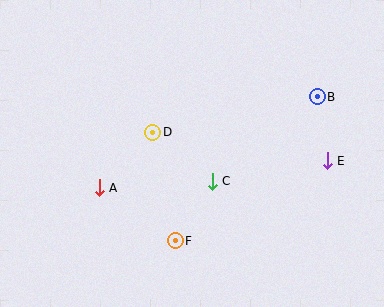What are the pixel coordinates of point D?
Point D is at (153, 132).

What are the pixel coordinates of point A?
Point A is at (99, 188).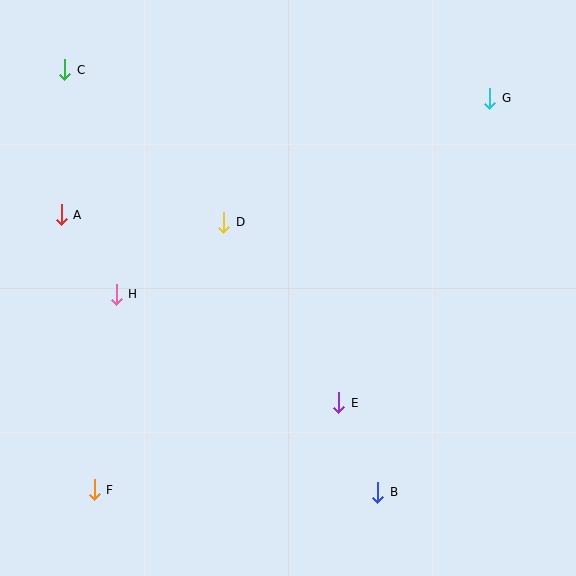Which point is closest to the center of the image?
Point D at (224, 222) is closest to the center.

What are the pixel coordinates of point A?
Point A is at (61, 215).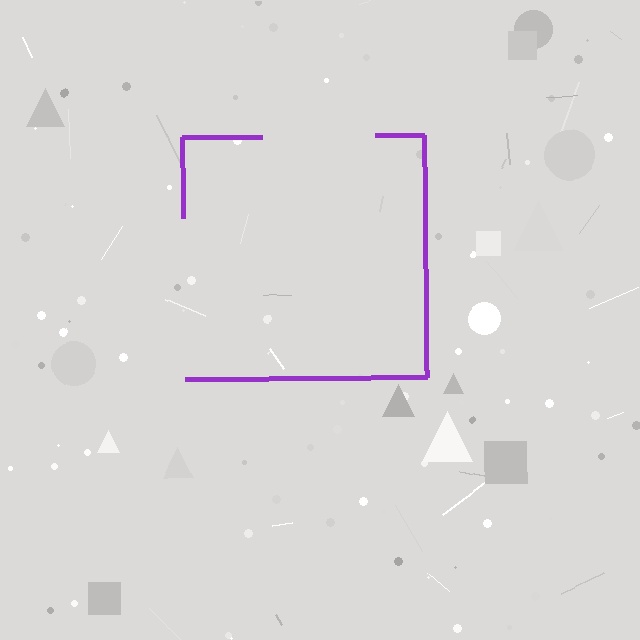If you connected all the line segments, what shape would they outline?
They would outline a square.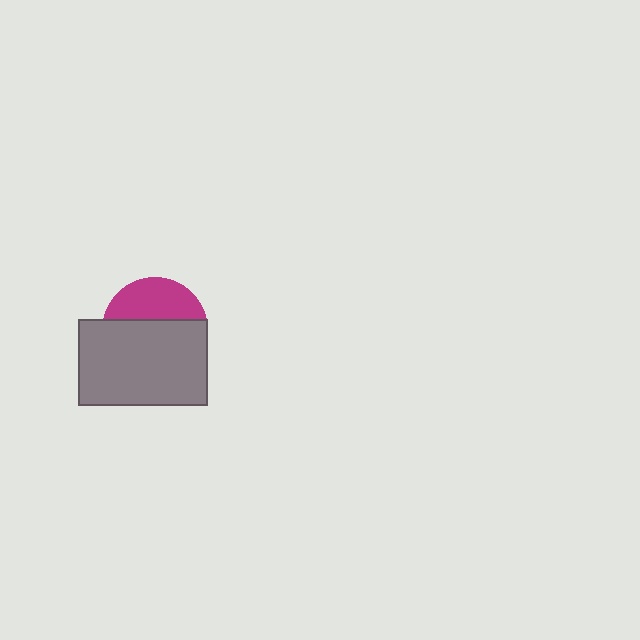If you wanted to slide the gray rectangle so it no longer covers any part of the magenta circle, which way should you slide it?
Slide it down — that is the most direct way to separate the two shapes.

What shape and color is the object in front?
The object in front is a gray rectangle.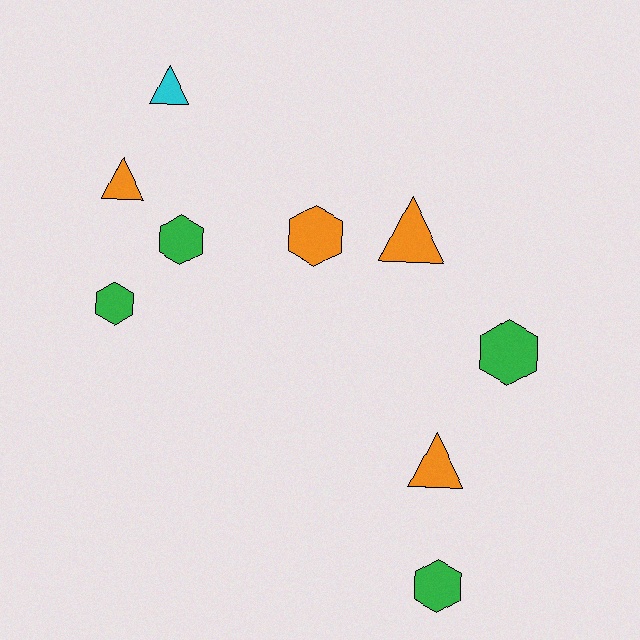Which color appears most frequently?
Green, with 4 objects.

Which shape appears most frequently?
Hexagon, with 5 objects.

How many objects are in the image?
There are 9 objects.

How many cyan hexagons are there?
There are no cyan hexagons.